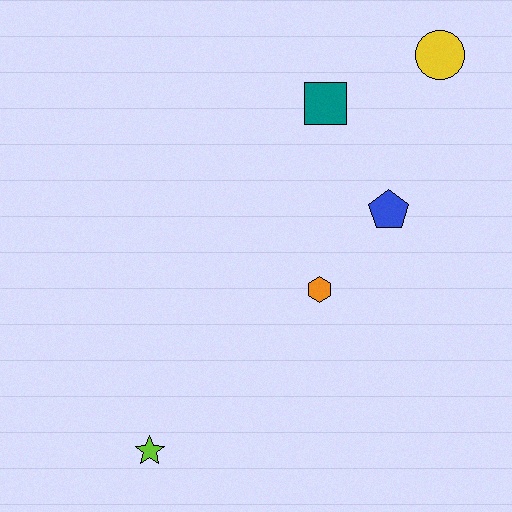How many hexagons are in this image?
There is 1 hexagon.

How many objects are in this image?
There are 5 objects.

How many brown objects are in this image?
There are no brown objects.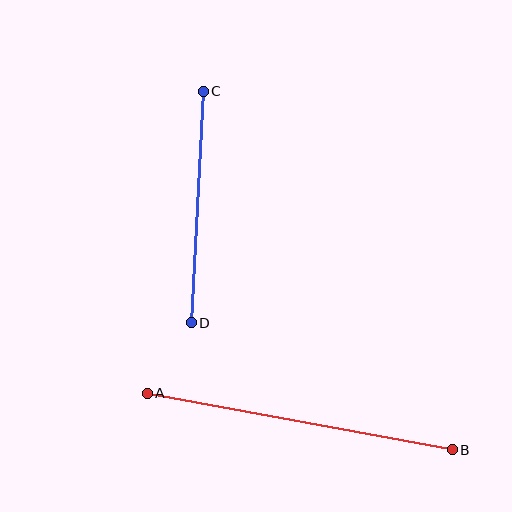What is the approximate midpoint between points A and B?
The midpoint is at approximately (300, 421) pixels.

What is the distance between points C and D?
The distance is approximately 232 pixels.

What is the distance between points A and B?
The distance is approximately 310 pixels.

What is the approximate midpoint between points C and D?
The midpoint is at approximately (197, 207) pixels.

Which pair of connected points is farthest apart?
Points A and B are farthest apart.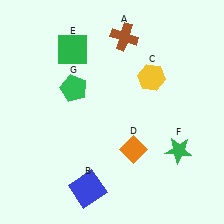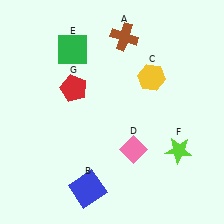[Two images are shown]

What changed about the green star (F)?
In Image 1, F is green. In Image 2, it changed to lime.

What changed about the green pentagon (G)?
In Image 1, G is green. In Image 2, it changed to red.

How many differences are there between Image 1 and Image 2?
There are 3 differences between the two images.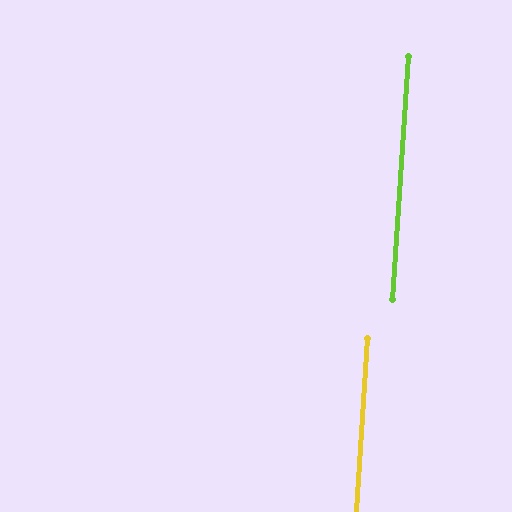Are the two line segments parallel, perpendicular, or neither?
Parallel — their directions differ by only 0.2°.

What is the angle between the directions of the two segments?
Approximately 0 degrees.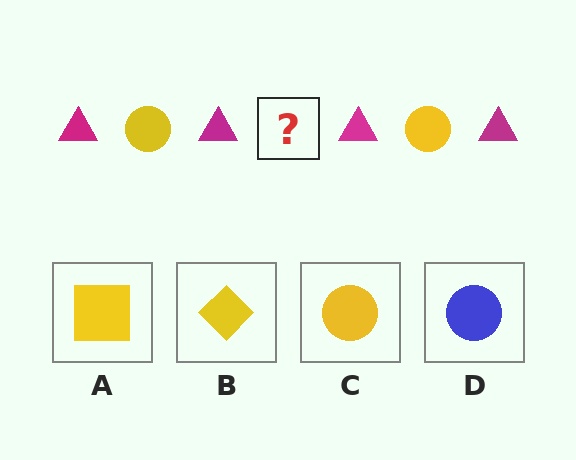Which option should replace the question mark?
Option C.